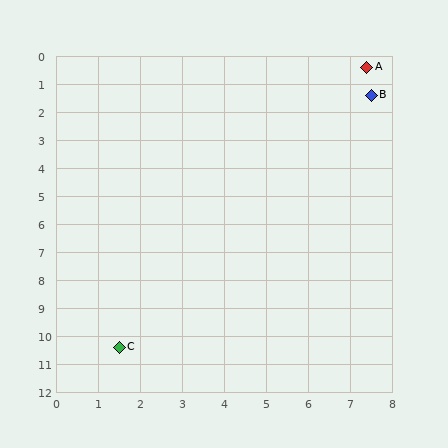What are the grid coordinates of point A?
Point A is at approximately (7.4, 0.4).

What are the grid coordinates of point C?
Point C is at approximately (1.5, 10.4).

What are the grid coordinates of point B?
Point B is at approximately (7.5, 1.4).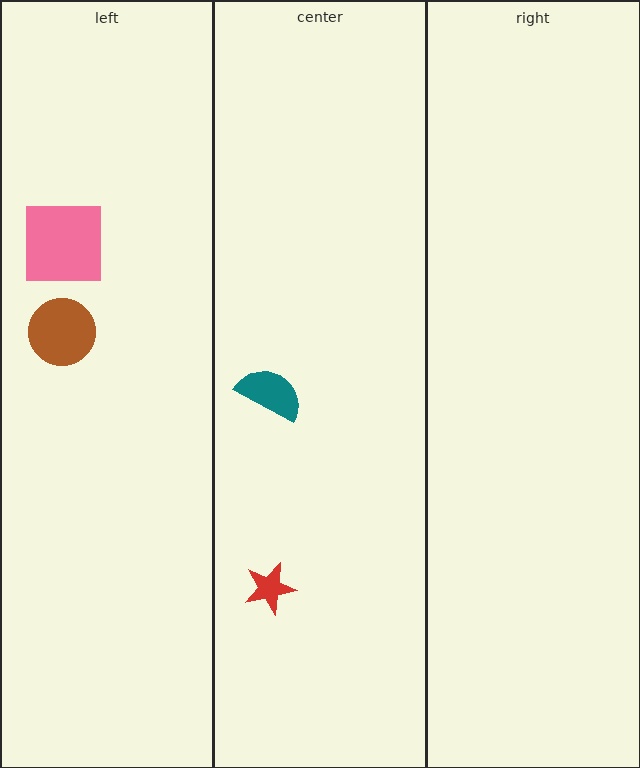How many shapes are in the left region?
2.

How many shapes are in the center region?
2.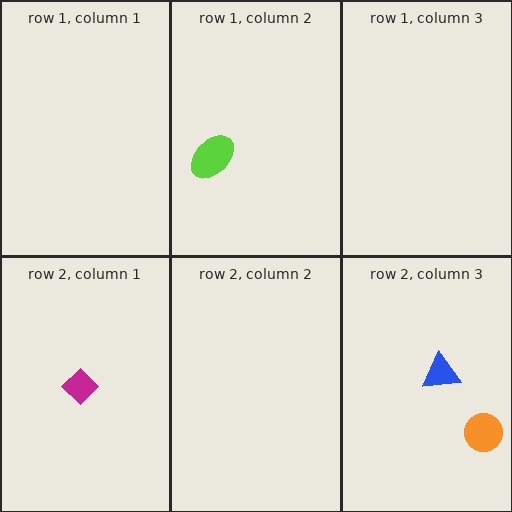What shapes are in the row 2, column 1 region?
The magenta diamond.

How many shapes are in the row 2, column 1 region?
1.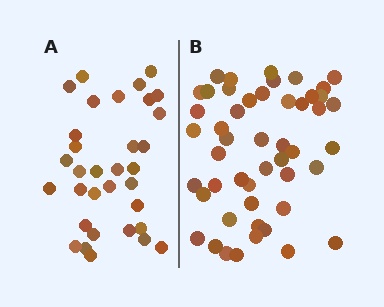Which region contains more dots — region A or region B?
Region B (the right region) has more dots.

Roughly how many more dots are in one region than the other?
Region B has approximately 15 more dots than region A.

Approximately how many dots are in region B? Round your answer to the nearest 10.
About 50 dots. (The exact count is 49, which rounds to 50.)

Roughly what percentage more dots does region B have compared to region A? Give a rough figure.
About 50% more.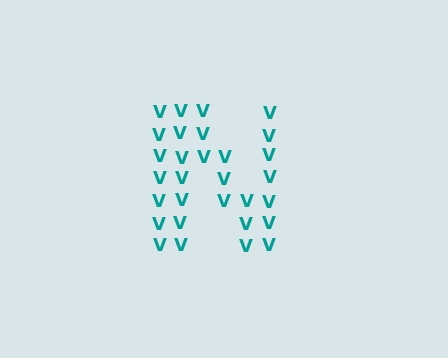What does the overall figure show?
The overall figure shows the letter N.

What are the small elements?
The small elements are letter V's.